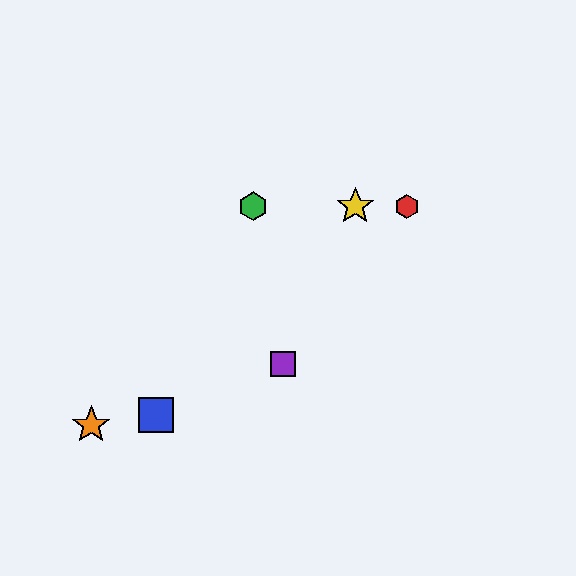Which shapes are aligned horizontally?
The red hexagon, the green hexagon, the yellow star are aligned horizontally.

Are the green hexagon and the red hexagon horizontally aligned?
Yes, both are at y≈206.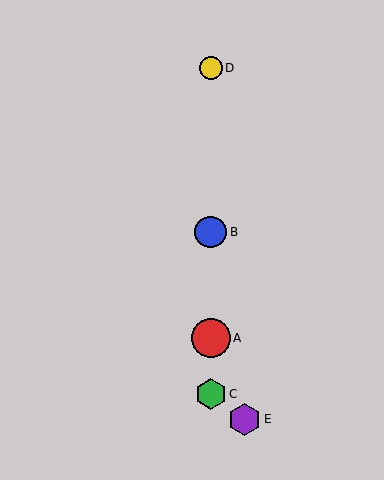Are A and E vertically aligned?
No, A is at x≈211 and E is at x≈245.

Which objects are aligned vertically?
Objects A, B, C, D are aligned vertically.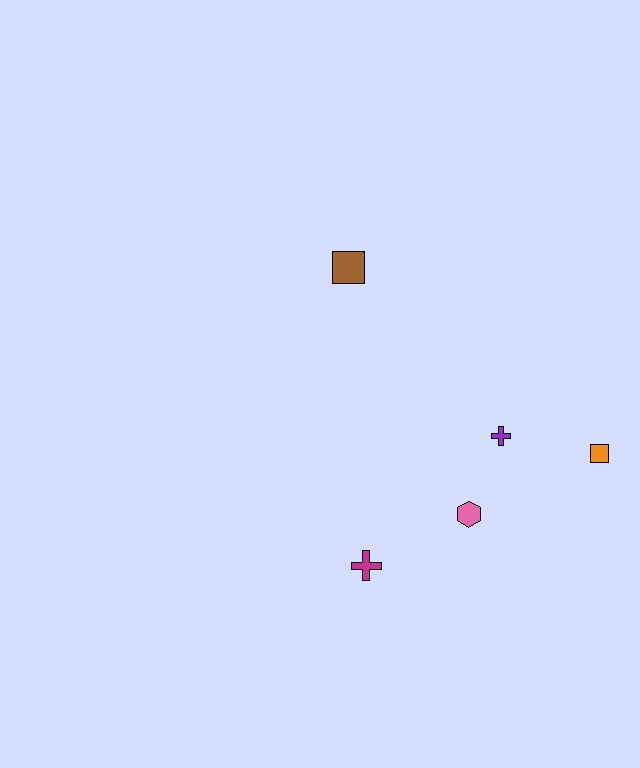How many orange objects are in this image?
There is 1 orange object.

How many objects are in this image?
There are 5 objects.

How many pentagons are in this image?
There are no pentagons.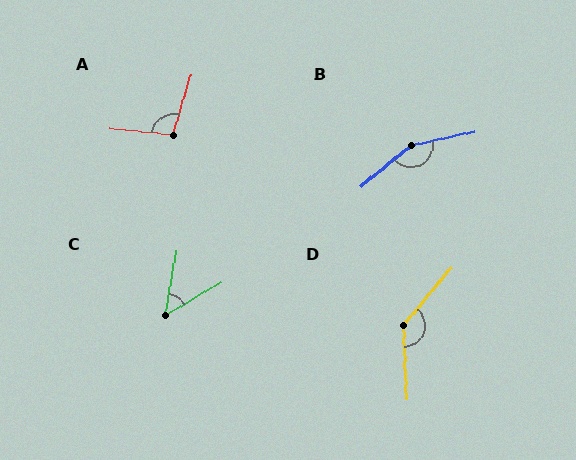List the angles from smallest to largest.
C (49°), A (101°), D (138°), B (152°).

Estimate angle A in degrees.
Approximately 101 degrees.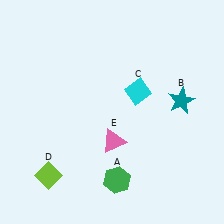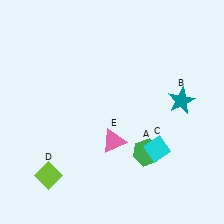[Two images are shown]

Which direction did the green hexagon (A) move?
The green hexagon (A) moved right.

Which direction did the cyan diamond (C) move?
The cyan diamond (C) moved down.